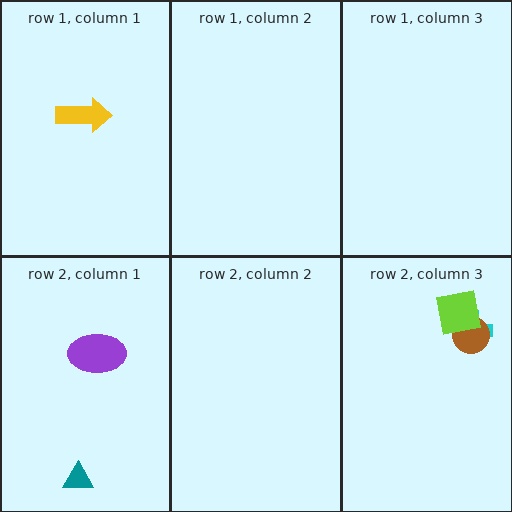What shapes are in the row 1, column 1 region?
The yellow arrow.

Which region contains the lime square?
The row 2, column 3 region.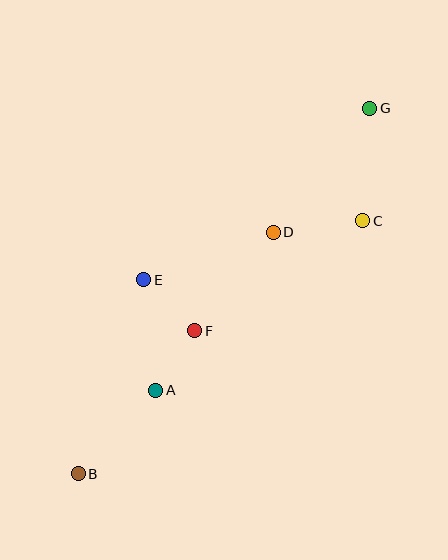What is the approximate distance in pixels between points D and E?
The distance between D and E is approximately 138 pixels.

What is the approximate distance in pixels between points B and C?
The distance between B and C is approximately 380 pixels.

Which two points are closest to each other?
Points A and F are closest to each other.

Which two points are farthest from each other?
Points B and G are farthest from each other.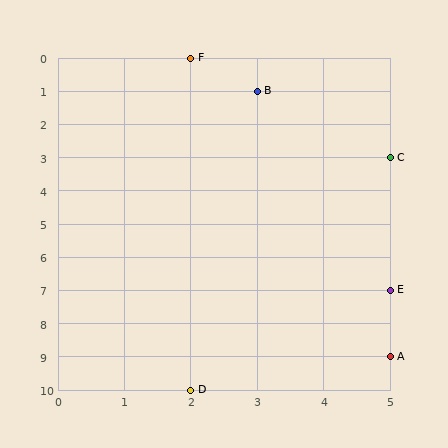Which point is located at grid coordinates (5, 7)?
Point E is at (5, 7).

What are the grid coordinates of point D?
Point D is at grid coordinates (2, 10).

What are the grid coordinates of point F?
Point F is at grid coordinates (2, 0).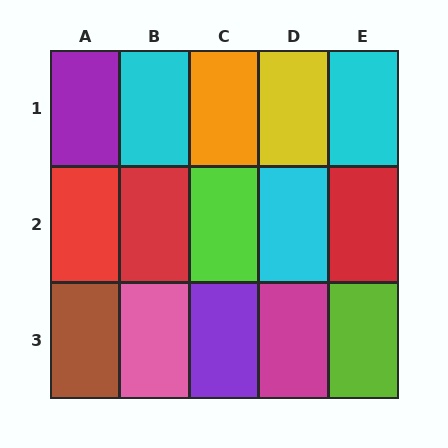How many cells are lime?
2 cells are lime.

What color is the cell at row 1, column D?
Yellow.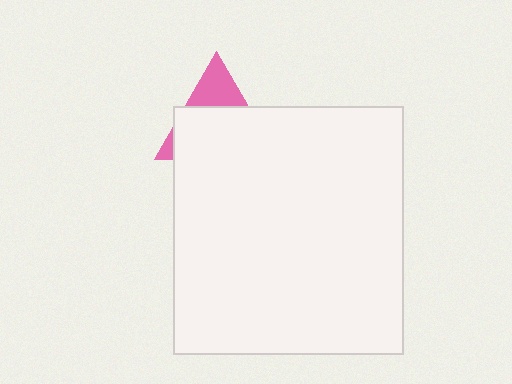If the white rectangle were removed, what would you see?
You would see the complete pink triangle.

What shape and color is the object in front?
The object in front is a white rectangle.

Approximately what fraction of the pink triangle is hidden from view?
Roughly 70% of the pink triangle is hidden behind the white rectangle.